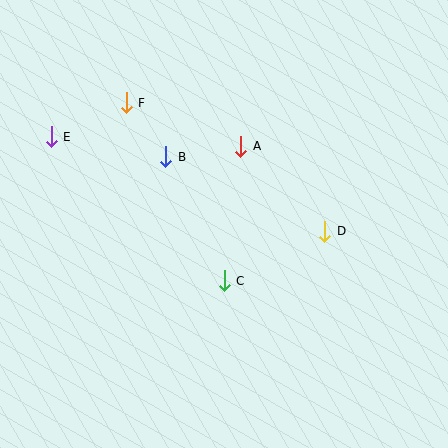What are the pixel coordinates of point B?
Point B is at (166, 157).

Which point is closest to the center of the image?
Point C at (224, 281) is closest to the center.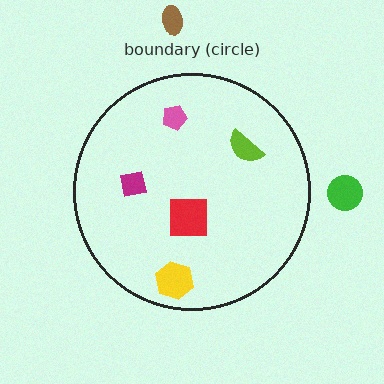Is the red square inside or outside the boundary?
Inside.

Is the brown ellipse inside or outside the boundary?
Outside.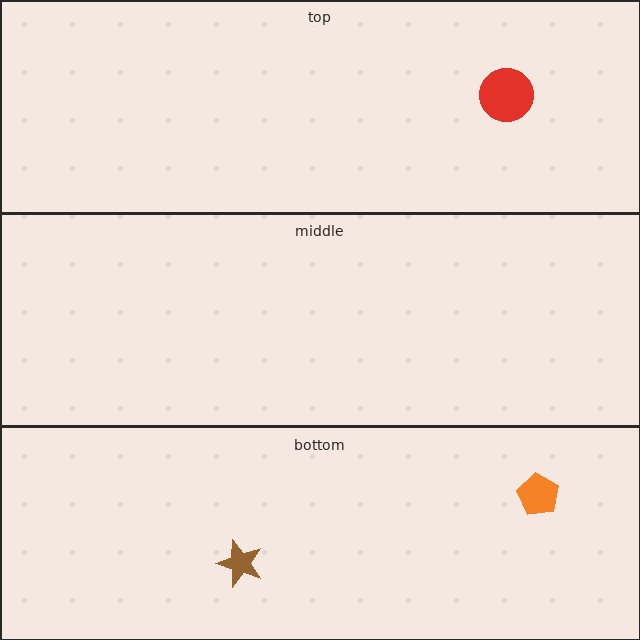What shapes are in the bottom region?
The brown star, the orange pentagon.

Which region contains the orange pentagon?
The bottom region.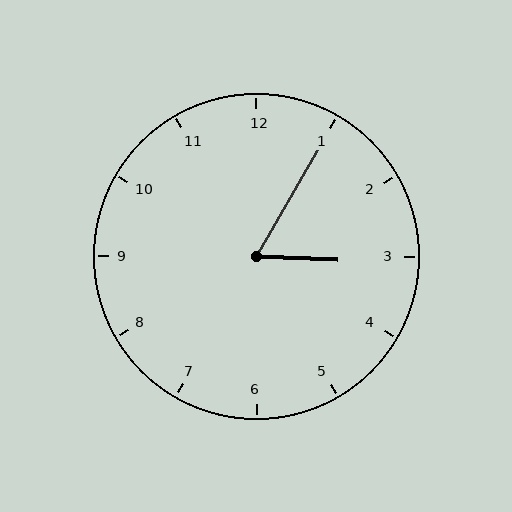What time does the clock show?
3:05.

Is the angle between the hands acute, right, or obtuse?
It is acute.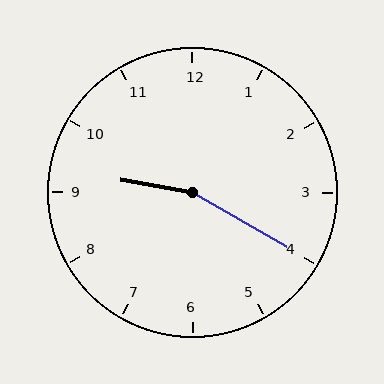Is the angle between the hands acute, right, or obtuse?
It is obtuse.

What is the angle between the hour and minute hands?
Approximately 160 degrees.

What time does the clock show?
9:20.